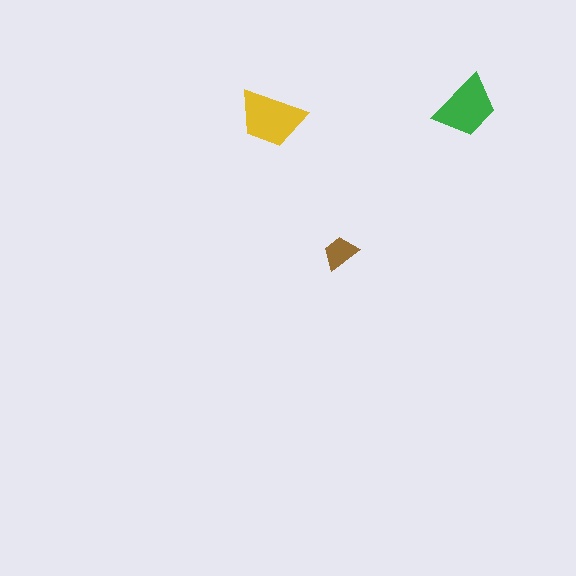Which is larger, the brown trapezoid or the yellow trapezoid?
The yellow one.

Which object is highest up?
The green trapezoid is topmost.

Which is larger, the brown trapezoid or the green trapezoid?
The green one.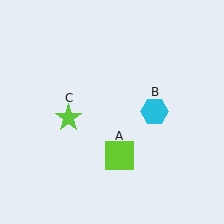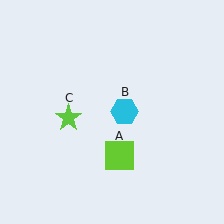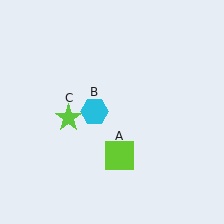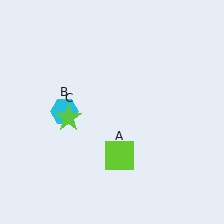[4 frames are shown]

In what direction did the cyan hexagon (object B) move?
The cyan hexagon (object B) moved left.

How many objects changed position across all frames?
1 object changed position: cyan hexagon (object B).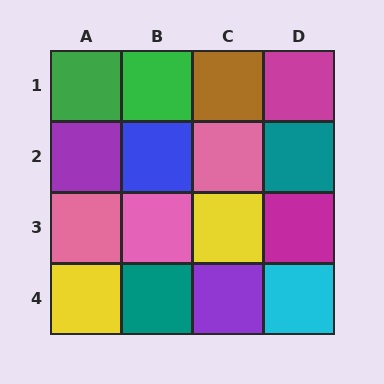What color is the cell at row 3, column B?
Pink.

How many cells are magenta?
2 cells are magenta.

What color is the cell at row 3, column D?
Magenta.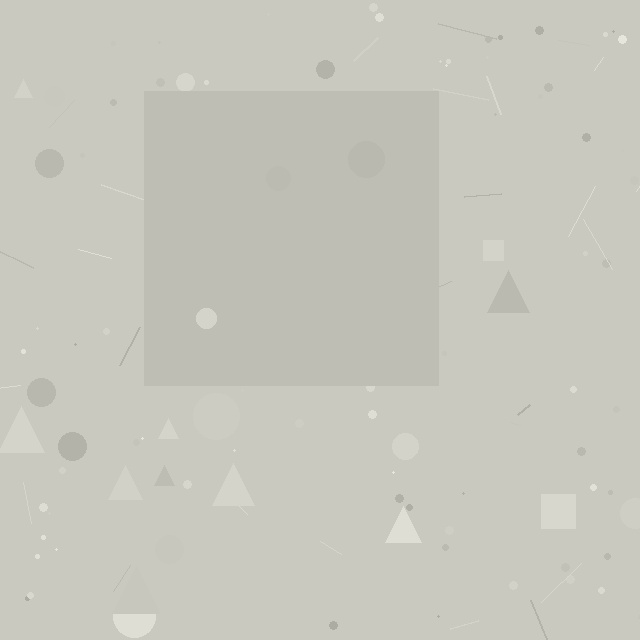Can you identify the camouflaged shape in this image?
The camouflaged shape is a square.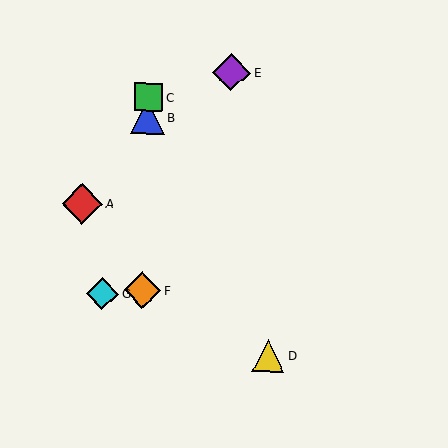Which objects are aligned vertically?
Objects B, C, F are aligned vertically.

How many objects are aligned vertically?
3 objects (B, C, F) are aligned vertically.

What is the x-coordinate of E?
Object E is at x≈231.